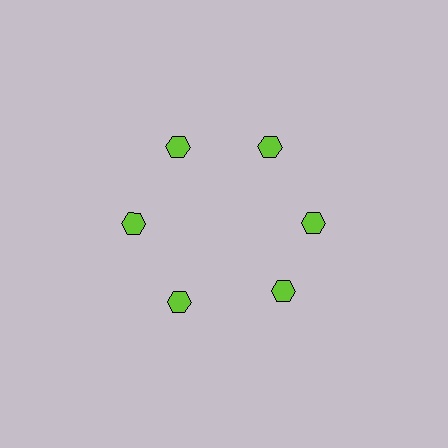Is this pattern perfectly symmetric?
No. The 6 lime hexagons are arranged in a ring, but one element near the 5 o'clock position is rotated out of alignment along the ring, breaking the 6-fold rotational symmetry.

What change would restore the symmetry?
The symmetry would be restored by rotating it back into even spacing with its neighbors so that all 6 hexagons sit at equal angles and equal distance from the center.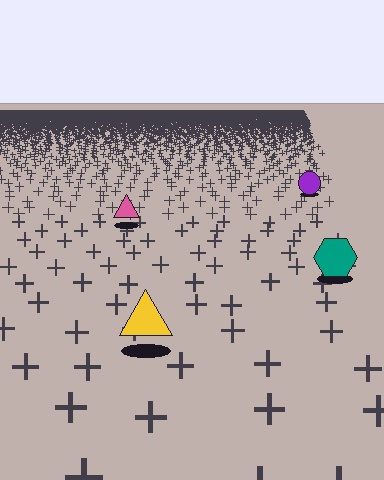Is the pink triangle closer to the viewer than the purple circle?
Yes. The pink triangle is closer — you can tell from the texture gradient: the ground texture is coarser near it.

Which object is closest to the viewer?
The yellow triangle is closest. The texture marks near it are larger and more spread out.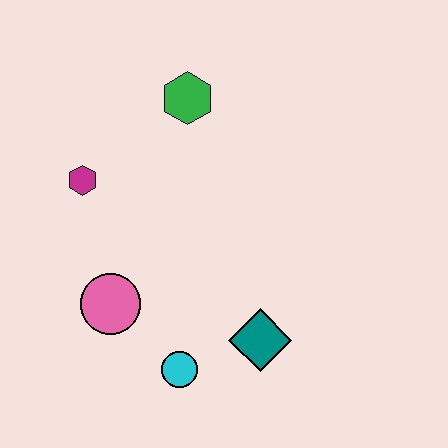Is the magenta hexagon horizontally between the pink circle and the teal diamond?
No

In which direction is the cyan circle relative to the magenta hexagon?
The cyan circle is below the magenta hexagon.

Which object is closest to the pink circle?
The cyan circle is closest to the pink circle.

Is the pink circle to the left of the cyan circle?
Yes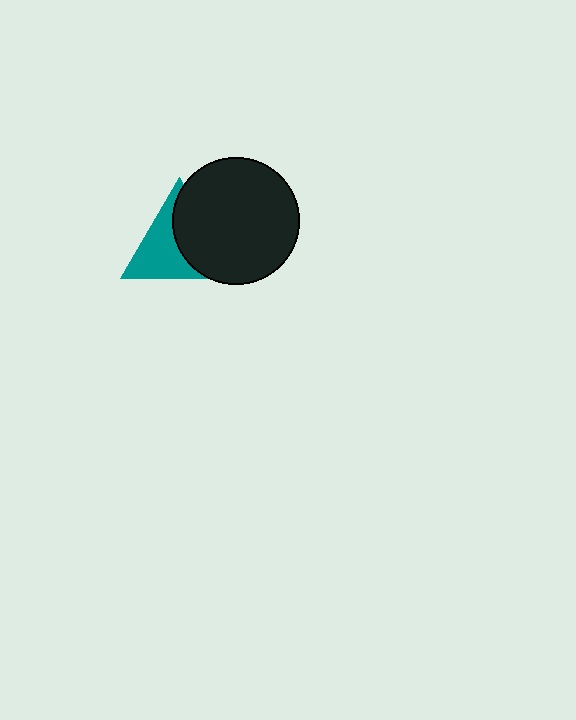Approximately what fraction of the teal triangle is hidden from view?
Roughly 49% of the teal triangle is hidden behind the black circle.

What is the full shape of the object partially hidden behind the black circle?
The partially hidden object is a teal triangle.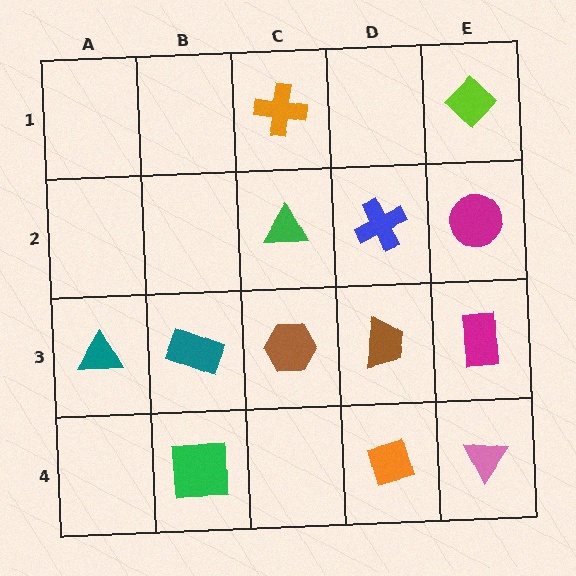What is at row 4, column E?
A pink triangle.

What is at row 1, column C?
An orange cross.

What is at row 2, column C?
A green triangle.